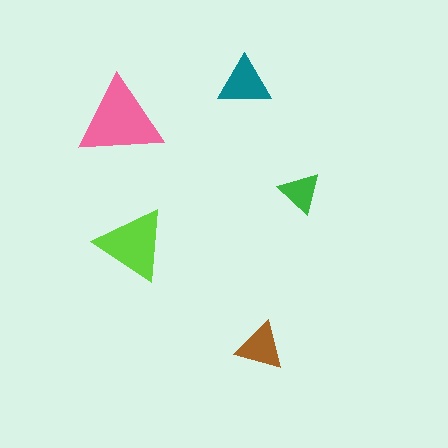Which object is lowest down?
The brown triangle is bottommost.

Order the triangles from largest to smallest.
the pink one, the lime one, the teal one, the brown one, the green one.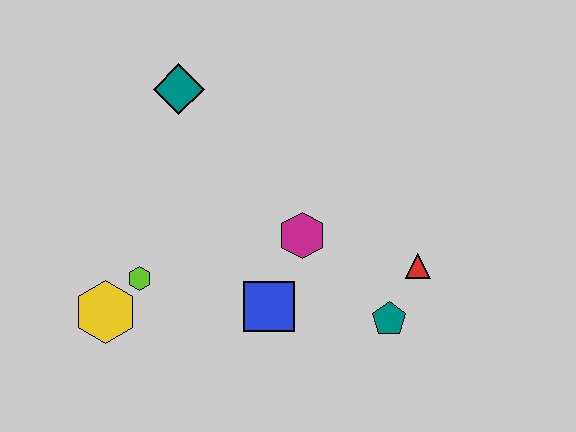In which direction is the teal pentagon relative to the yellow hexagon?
The teal pentagon is to the right of the yellow hexagon.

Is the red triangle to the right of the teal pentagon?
Yes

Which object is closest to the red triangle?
The teal pentagon is closest to the red triangle.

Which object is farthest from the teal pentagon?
The teal diamond is farthest from the teal pentagon.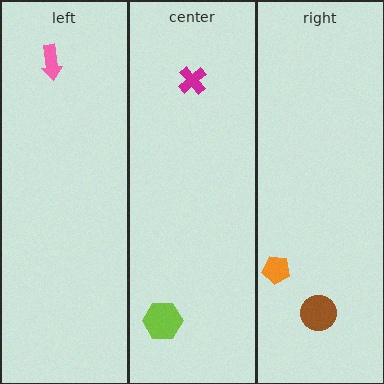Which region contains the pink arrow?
The left region.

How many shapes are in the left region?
1.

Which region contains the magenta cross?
The center region.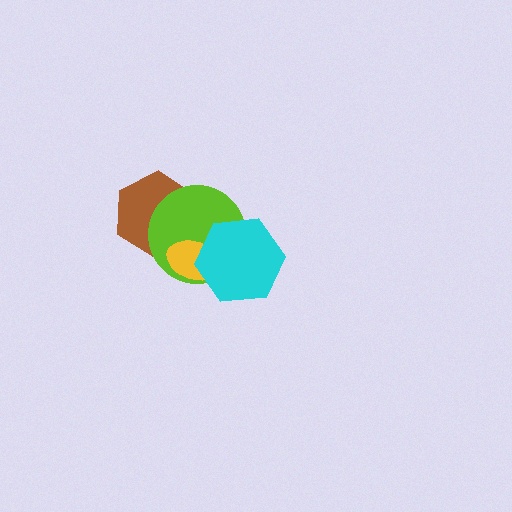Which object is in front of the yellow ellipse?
The cyan hexagon is in front of the yellow ellipse.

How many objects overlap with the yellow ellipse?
3 objects overlap with the yellow ellipse.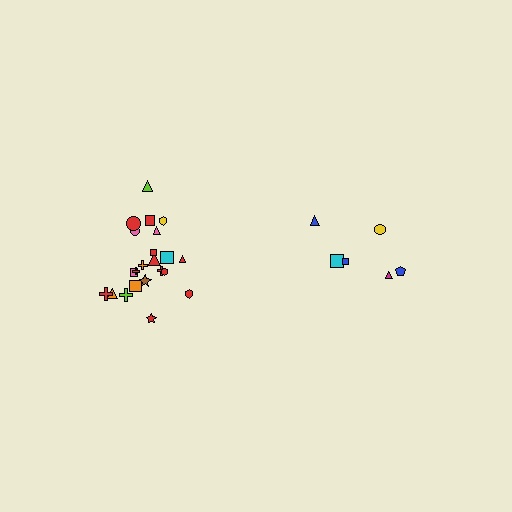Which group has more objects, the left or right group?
The left group.